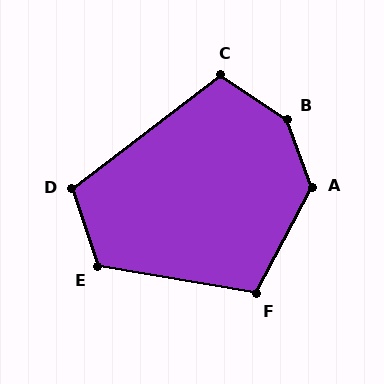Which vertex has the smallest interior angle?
F, at approximately 108 degrees.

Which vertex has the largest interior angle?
B, at approximately 143 degrees.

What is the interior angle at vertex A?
Approximately 133 degrees (obtuse).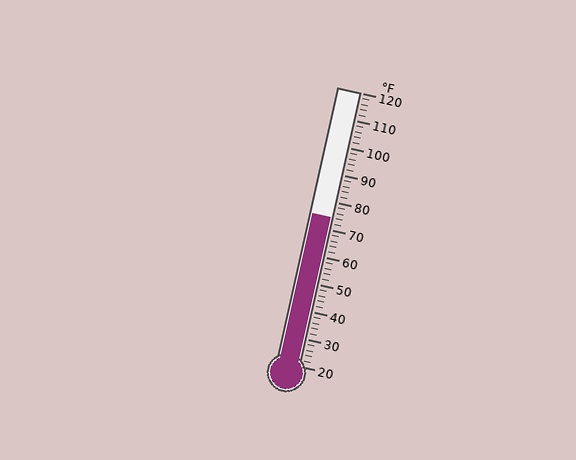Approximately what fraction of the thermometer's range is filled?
The thermometer is filled to approximately 55% of its range.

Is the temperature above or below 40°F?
The temperature is above 40°F.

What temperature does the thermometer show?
The thermometer shows approximately 74°F.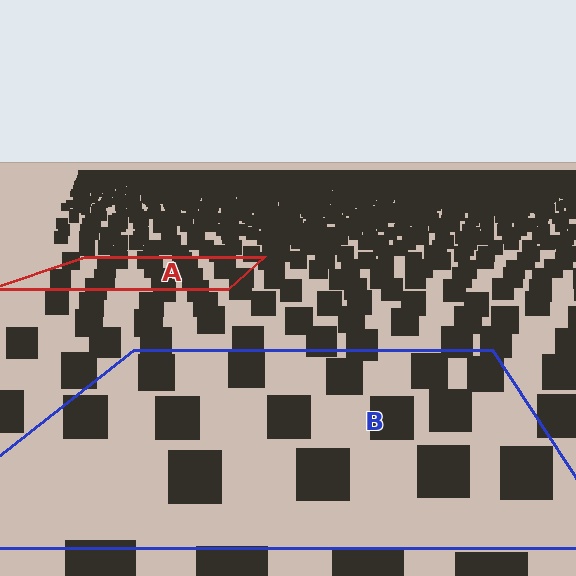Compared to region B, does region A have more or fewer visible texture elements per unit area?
Region A has more texture elements per unit area — they are packed more densely because it is farther away.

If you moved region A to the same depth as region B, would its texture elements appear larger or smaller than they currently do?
They would appear larger. At a closer depth, the same texture elements are projected at a bigger on-screen size.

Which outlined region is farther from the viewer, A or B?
Region A is farther from the viewer — the texture elements inside it appear smaller and more densely packed.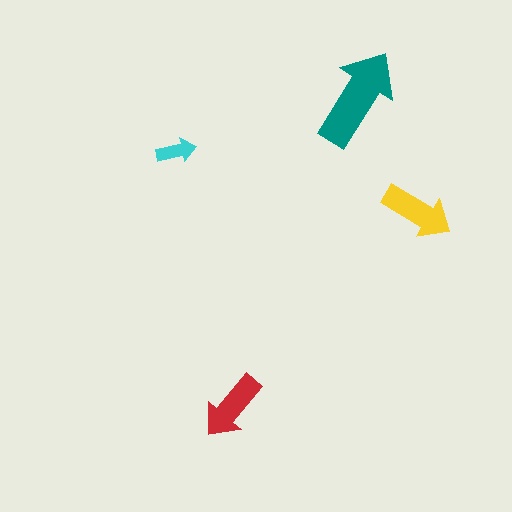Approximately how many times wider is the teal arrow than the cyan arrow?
About 2.5 times wider.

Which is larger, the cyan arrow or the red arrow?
The red one.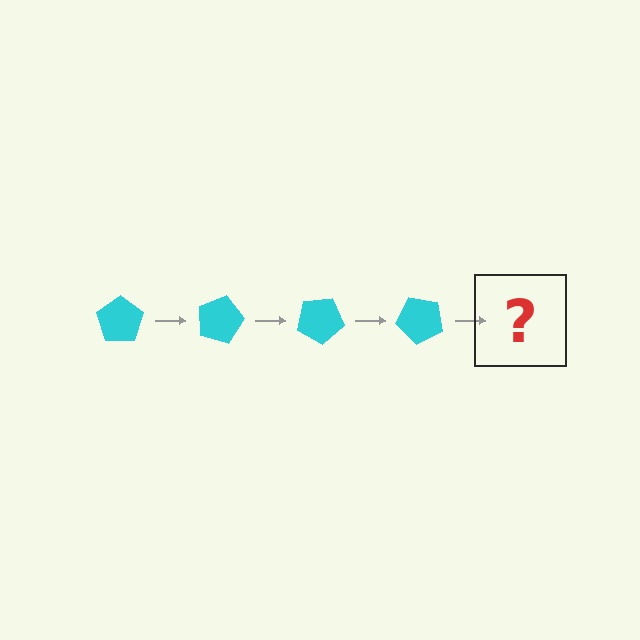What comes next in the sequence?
The next element should be a cyan pentagon rotated 60 degrees.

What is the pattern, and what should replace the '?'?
The pattern is that the pentagon rotates 15 degrees each step. The '?' should be a cyan pentagon rotated 60 degrees.